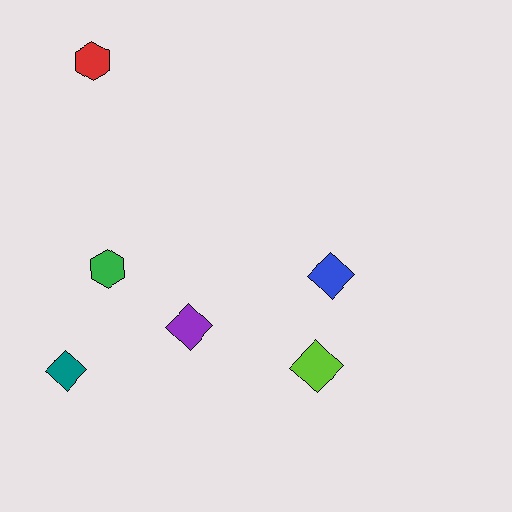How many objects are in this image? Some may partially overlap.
There are 6 objects.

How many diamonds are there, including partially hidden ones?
There are 4 diamonds.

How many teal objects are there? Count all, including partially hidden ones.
There is 1 teal object.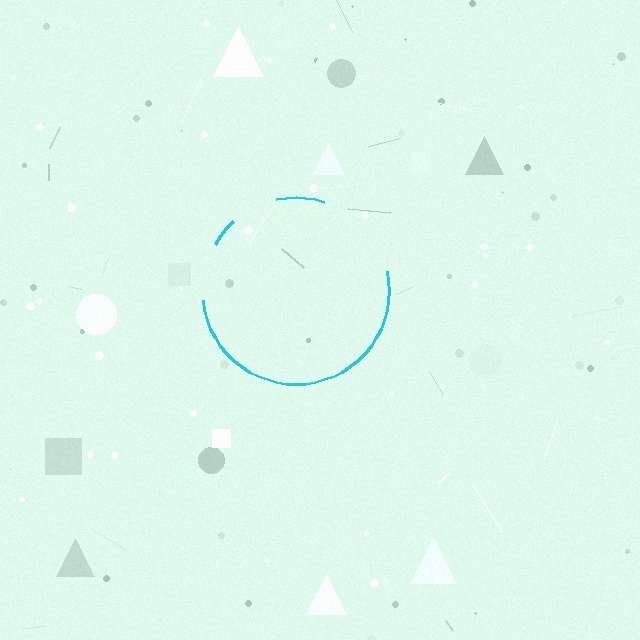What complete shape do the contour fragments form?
The contour fragments form a circle.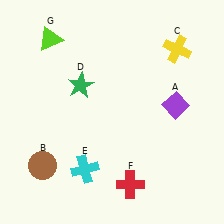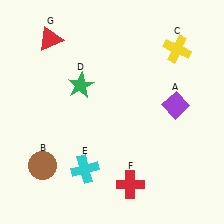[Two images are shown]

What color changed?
The triangle (G) changed from lime in Image 1 to red in Image 2.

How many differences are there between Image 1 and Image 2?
There is 1 difference between the two images.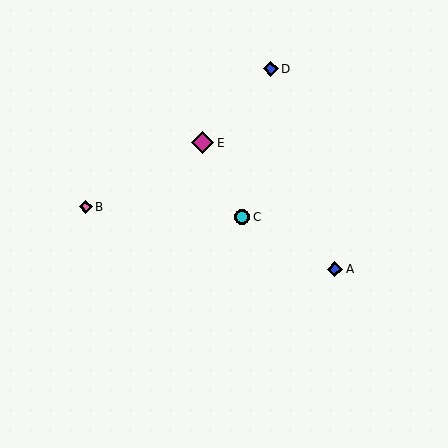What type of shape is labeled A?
Shape A is a blue diamond.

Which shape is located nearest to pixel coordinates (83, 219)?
The pink diamond (labeled B) at (86, 207) is nearest to that location.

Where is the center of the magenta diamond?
The center of the magenta diamond is at (203, 143).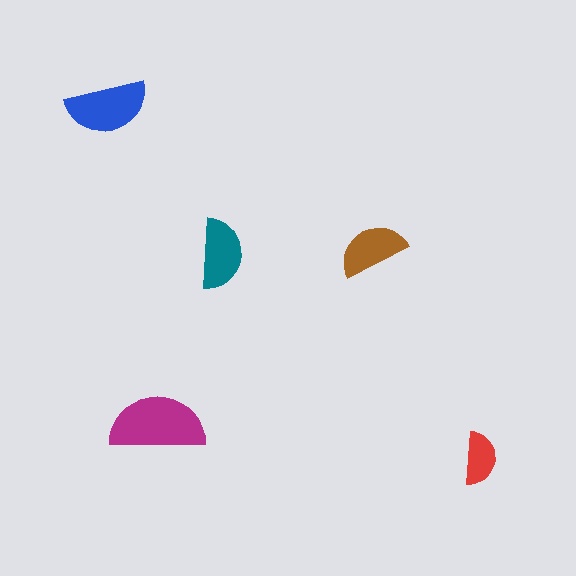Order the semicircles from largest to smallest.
the magenta one, the blue one, the teal one, the brown one, the red one.